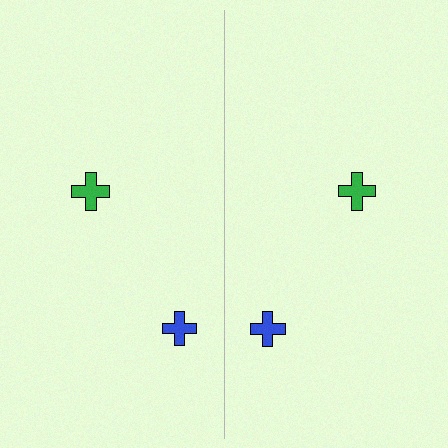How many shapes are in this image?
There are 4 shapes in this image.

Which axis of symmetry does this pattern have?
The pattern has a vertical axis of symmetry running through the center of the image.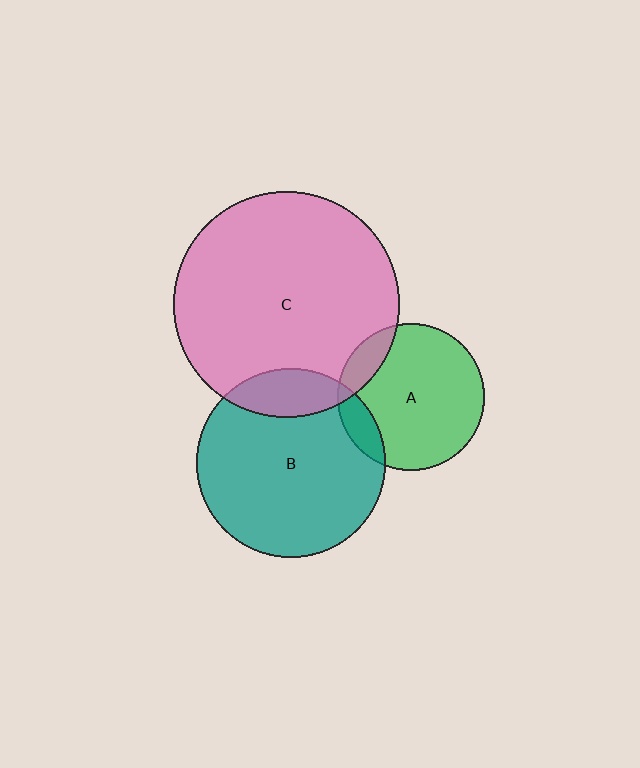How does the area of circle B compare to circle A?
Approximately 1.6 times.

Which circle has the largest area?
Circle C (pink).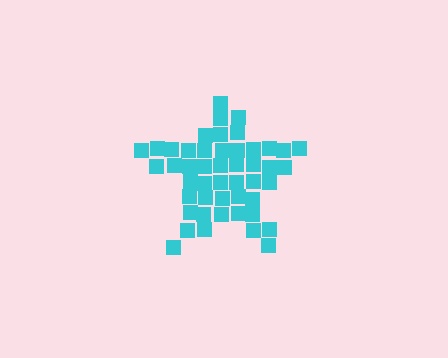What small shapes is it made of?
It is made of small squares.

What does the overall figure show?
The overall figure shows a star.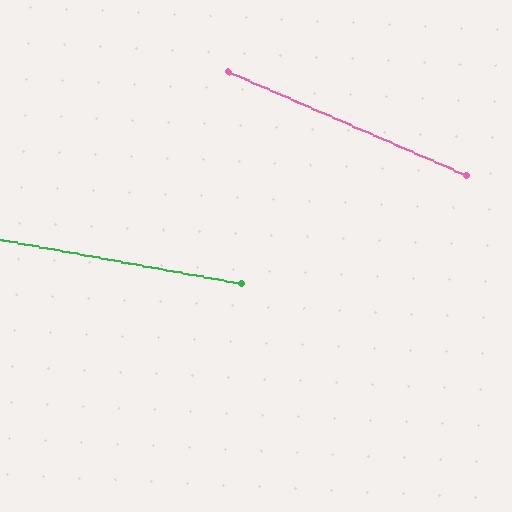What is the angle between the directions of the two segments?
Approximately 13 degrees.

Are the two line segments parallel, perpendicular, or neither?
Neither parallel nor perpendicular — they differ by about 13°.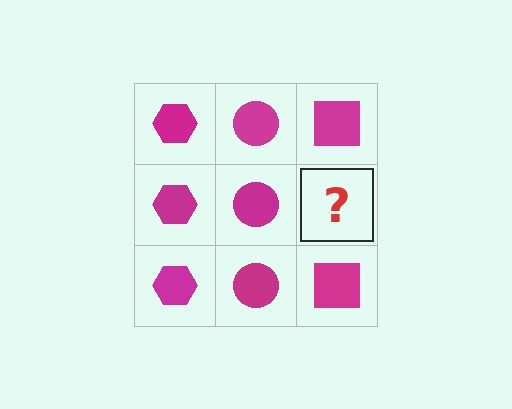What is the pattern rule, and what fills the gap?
The rule is that each column has a consistent shape. The gap should be filled with a magenta square.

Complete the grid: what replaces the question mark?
The question mark should be replaced with a magenta square.